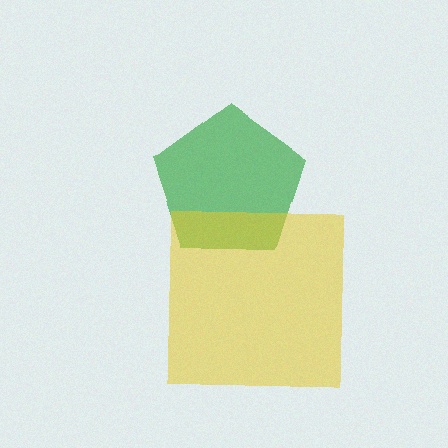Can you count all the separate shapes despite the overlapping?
Yes, there are 2 separate shapes.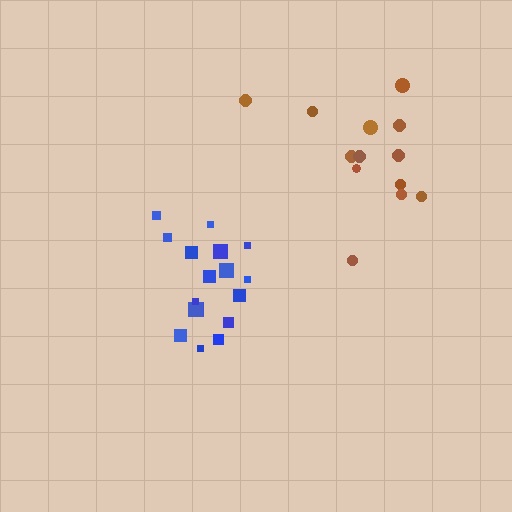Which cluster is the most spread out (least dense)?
Brown.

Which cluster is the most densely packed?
Blue.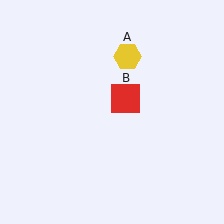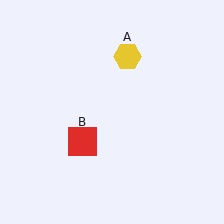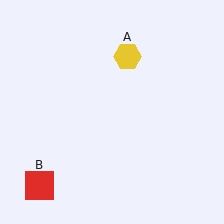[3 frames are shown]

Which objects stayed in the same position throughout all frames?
Yellow hexagon (object A) remained stationary.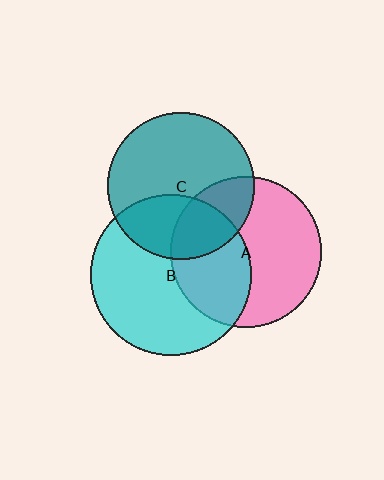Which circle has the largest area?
Circle B (cyan).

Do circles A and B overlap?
Yes.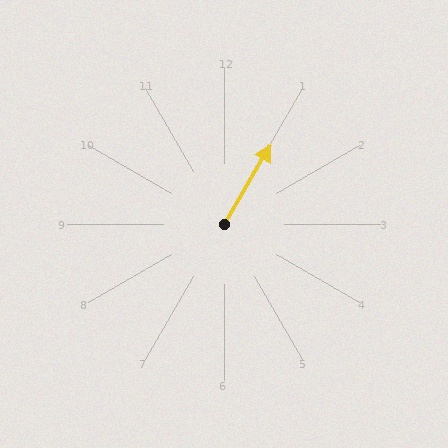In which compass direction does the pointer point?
Northeast.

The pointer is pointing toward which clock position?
Roughly 1 o'clock.